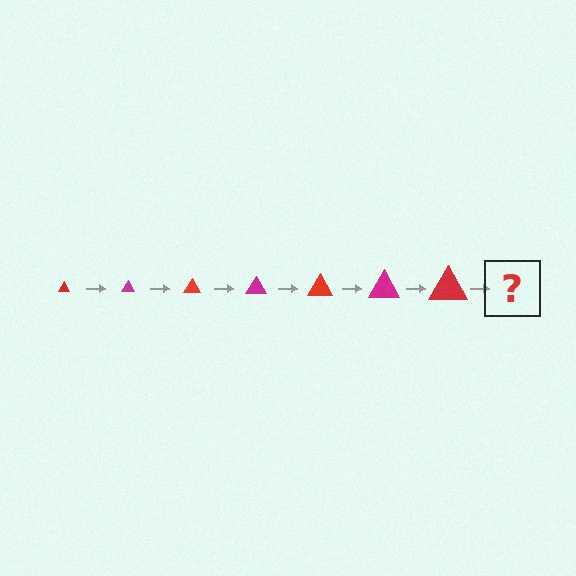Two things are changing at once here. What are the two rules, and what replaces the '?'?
The two rules are that the triangle grows larger each step and the color cycles through red and magenta. The '?' should be a magenta triangle, larger than the previous one.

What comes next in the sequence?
The next element should be a magenta triangle, larger than the previous one.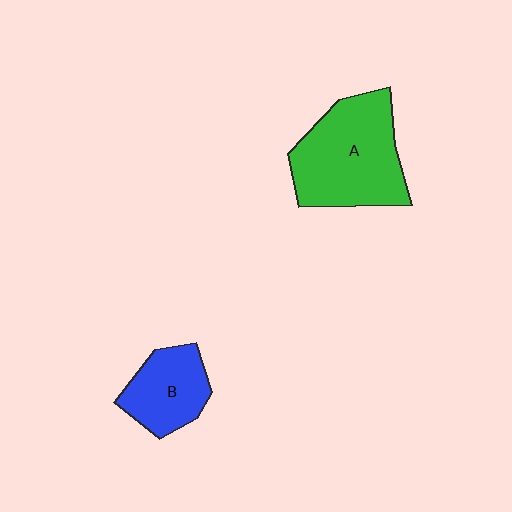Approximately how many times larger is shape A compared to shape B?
Approximately 1.8 times.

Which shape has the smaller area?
Shape B (blue).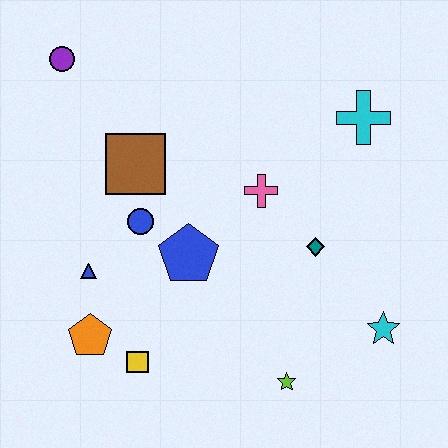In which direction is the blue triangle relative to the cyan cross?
The blue triangle is to the left of the cyan cross.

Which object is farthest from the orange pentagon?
The cyan cross is farthest from the orange pentagon.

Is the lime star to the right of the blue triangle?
Yes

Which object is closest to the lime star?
The cyan star is closest to the lime star.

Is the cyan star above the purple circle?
No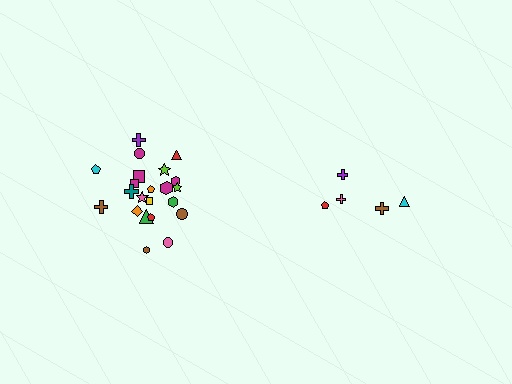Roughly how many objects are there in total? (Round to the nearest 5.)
Roughly 25 objects in total.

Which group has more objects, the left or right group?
The left group.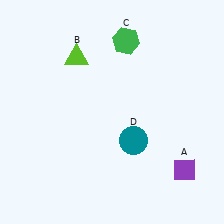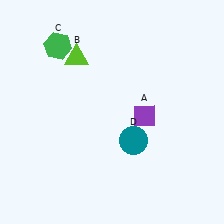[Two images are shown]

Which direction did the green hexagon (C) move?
The green hexagon (C) moved left.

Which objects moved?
The objects that moved are: the purple diamond (A), the green hexagon (C).